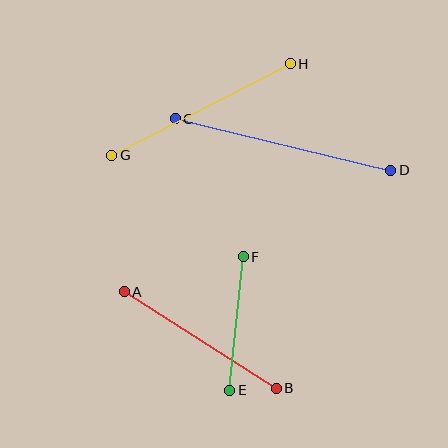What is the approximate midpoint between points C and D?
The midpoint is at approximately (283, 145) pixels.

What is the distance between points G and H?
The distance is approximately 201 pixels.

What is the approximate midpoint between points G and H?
The midpoint is at approximately (201, 109) pixels.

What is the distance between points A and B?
The distance is approximately 180 pixels.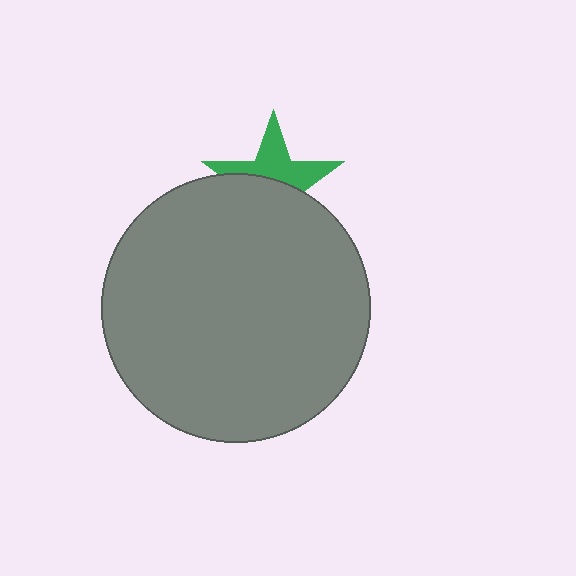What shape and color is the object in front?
The object in front is a gray circle.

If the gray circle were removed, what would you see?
You would see the complete green star.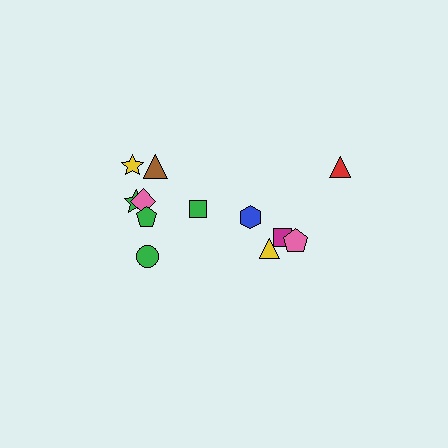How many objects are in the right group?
There are 5 objects.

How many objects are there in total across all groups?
There are 12 objects.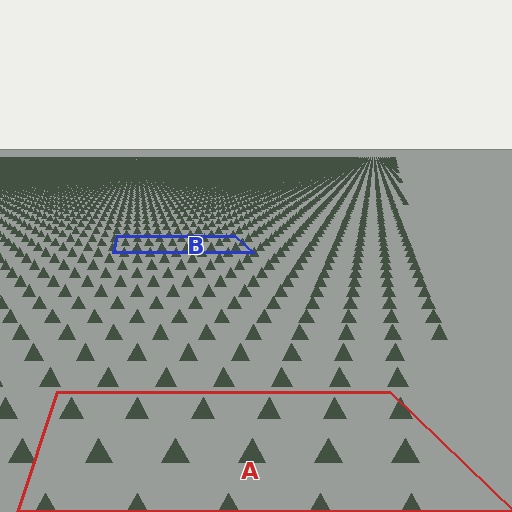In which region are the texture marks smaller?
The texture marks are smaller in region B, because it is farther away.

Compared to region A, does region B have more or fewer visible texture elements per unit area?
Region B has more texture elements per unit area — they are packed more densely because it is farther away.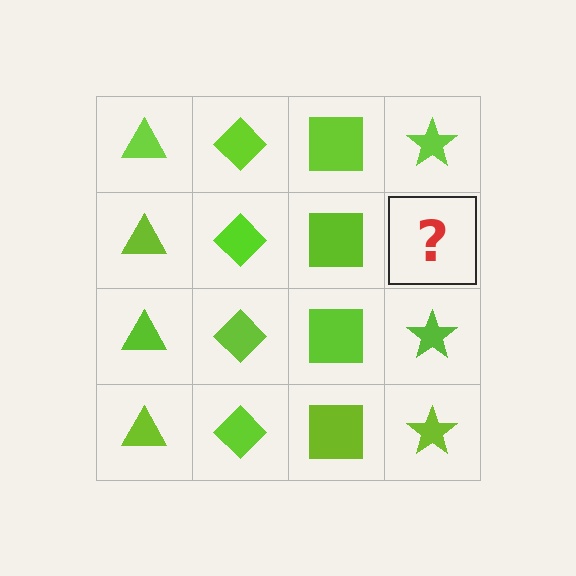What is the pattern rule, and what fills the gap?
The rule is that each column has a consistent shape. The gap should be filled with a lime star.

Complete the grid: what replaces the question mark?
The question mark should be replaced with a lime star.